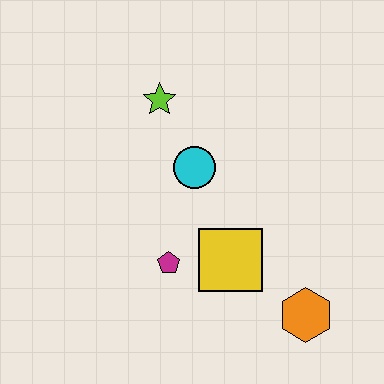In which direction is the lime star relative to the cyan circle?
The lime star is above the cyan circle.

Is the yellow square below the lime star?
Yes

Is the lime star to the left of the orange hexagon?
Yes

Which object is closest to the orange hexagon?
The yellow square is closest to the orange hexagon.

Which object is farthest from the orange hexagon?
The lime star is farthest from the orange hexagon.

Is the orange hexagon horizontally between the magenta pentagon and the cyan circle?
No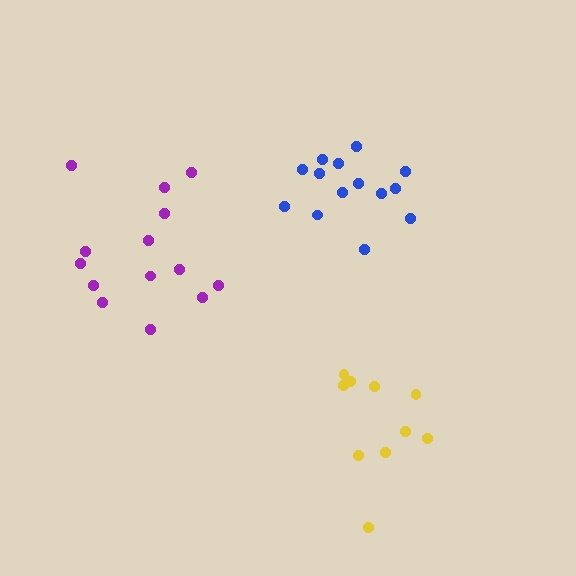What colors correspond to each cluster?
The clusters are colored: yellow, blue, purple.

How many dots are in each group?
Group 1: 10 dots, Group 2: 14 dots, Group 3: 14 dots (38 total).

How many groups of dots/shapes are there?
There are 3 groups.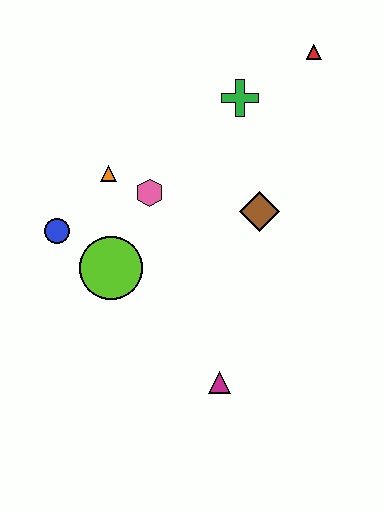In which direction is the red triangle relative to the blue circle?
The red triangle is to the right of the blue circle.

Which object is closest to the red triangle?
The green cross is closest to the red triangle.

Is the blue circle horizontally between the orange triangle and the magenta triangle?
No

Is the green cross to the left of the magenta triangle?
No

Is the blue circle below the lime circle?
No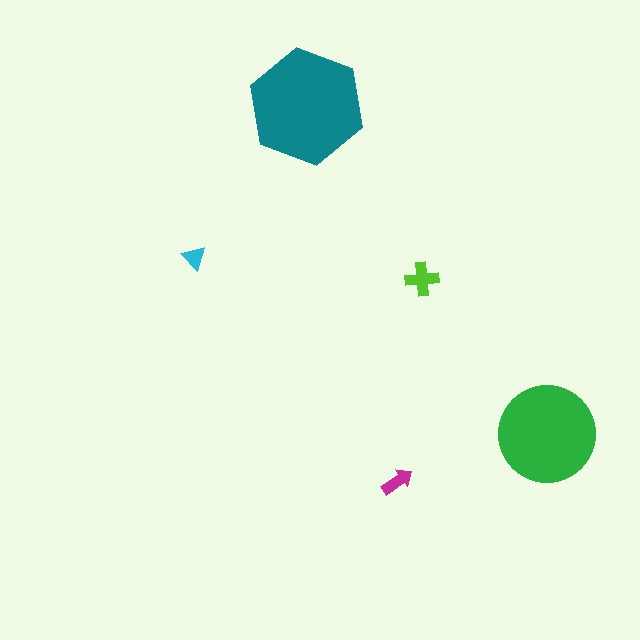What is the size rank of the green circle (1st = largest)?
2nd.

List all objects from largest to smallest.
The teal hexagon, the green circle, the lime cross, the magenta arrow, the cyan triangle.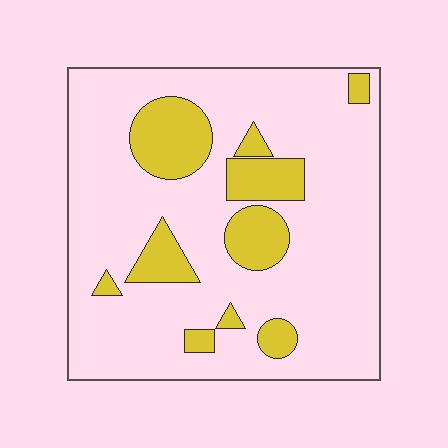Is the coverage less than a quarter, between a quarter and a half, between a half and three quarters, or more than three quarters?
Less than a quarter.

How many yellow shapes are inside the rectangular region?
10.